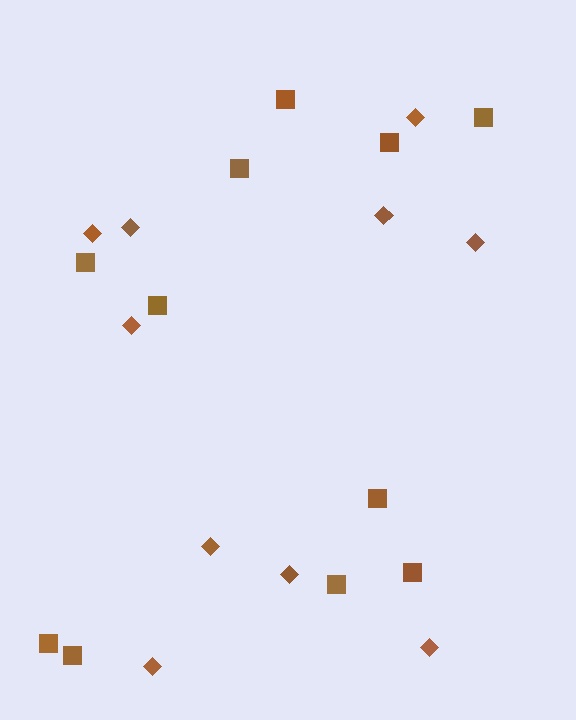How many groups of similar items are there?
There are 2 groups: one group of diamonds (10) and one group of squares (11).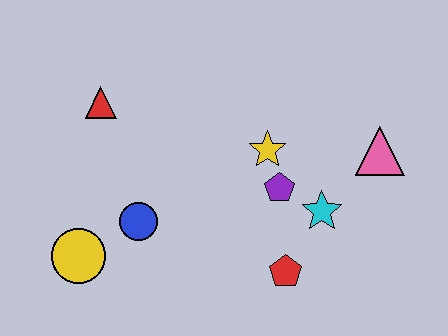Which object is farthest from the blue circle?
The pink triangle is farthest from the blue circle.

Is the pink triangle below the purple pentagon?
No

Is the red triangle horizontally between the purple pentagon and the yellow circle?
Yes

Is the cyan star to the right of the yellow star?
Yes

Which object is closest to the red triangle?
The blue circle is closest to the red triangle.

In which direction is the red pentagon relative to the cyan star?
The red pentagon is below the cyan star.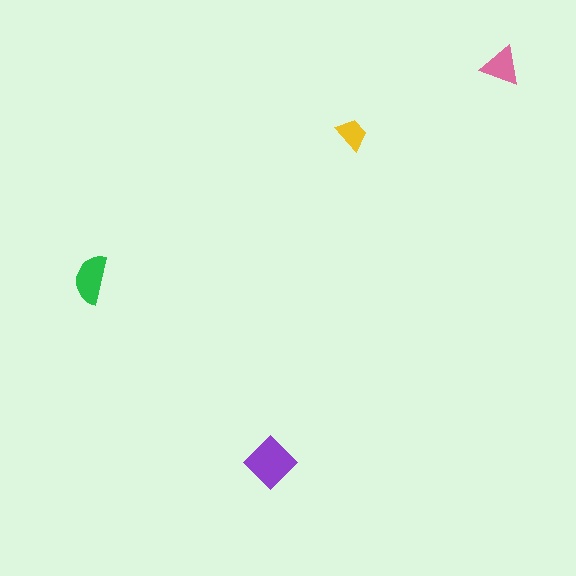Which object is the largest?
The purple diamond.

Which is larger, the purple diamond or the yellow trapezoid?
The purple diamond.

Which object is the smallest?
The yellow trapezoid.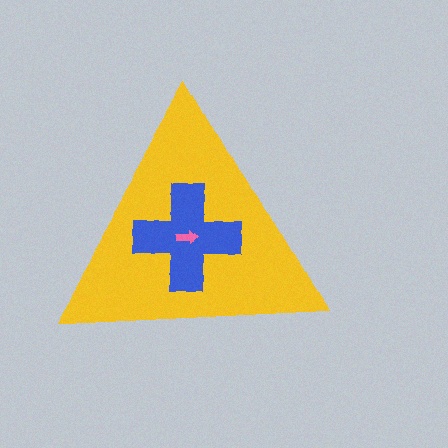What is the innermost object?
The pink arrow.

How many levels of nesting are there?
3.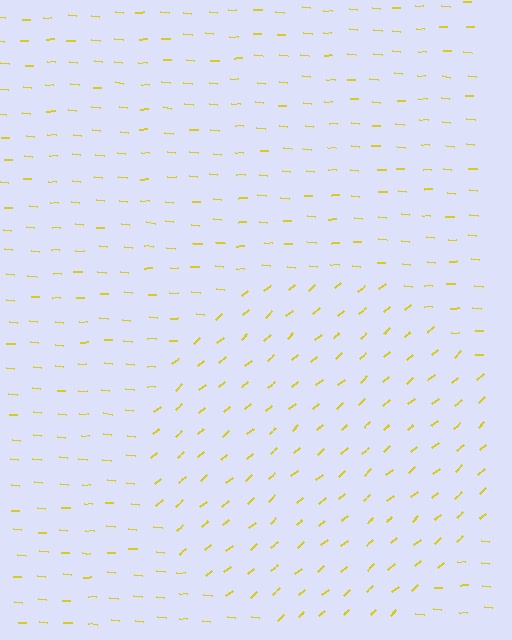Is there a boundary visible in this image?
Yes, there is a texture boundary formed by a change in line orientation.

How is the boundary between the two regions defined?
The boundary is defined purely by a change in line orientation (approximately 45 degrees difference). All lines are the same color and thickness.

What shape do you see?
I see a circle.